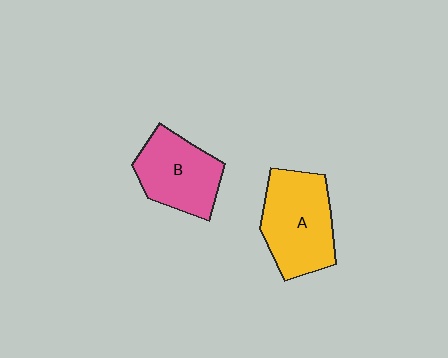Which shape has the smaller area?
Shape B (pink).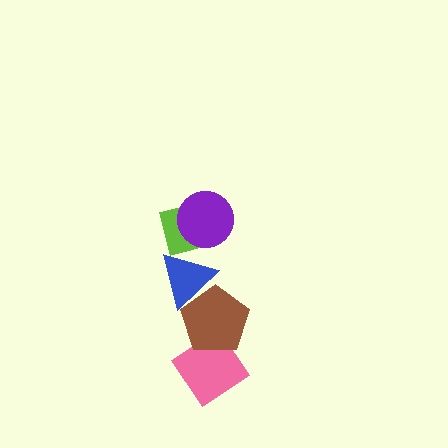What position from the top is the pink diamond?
The pink diamond is 5th from the top.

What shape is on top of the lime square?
The purple circle is on top of the lime square.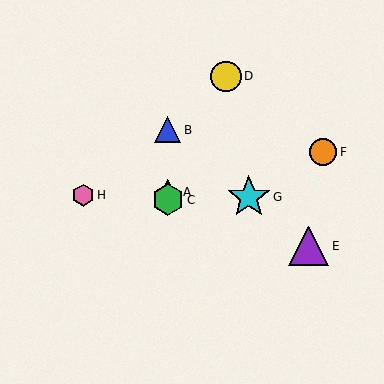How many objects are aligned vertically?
3 objects (A, B, C) are aligned vertically.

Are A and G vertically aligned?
No, A is at x≈168 and G is at x≈249.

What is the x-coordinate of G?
Object G is at x≈249.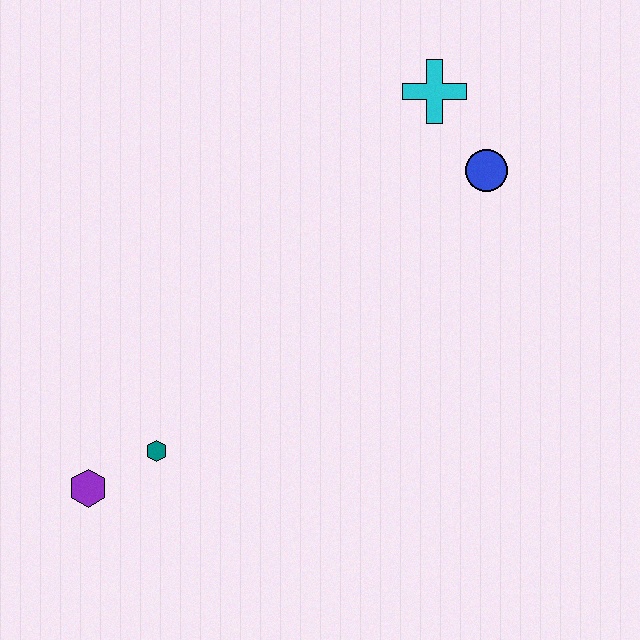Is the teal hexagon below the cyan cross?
Yes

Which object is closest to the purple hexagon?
The teal hexagon is closest to the purple hexagon.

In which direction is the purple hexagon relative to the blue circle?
The purple hexagon is to the left of the blue circle.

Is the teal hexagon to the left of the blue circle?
Yes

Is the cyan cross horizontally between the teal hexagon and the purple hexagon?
No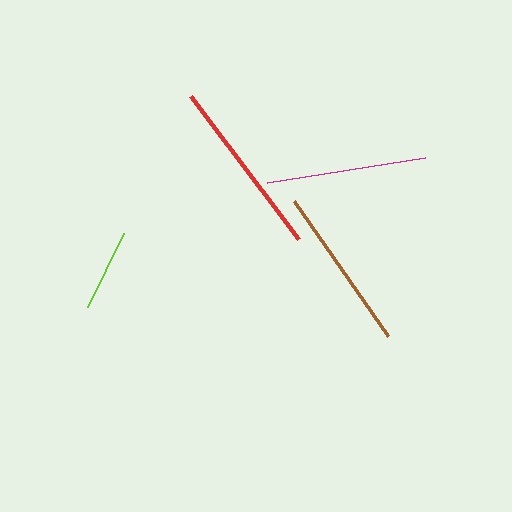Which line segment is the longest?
The red line is the longest at approximately 179 pixels.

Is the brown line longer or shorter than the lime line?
The brown line is longer than the lime line.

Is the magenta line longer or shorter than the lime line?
The magenta line is longer than the lime line.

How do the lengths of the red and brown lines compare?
The red and brown lines are approximately the same length.